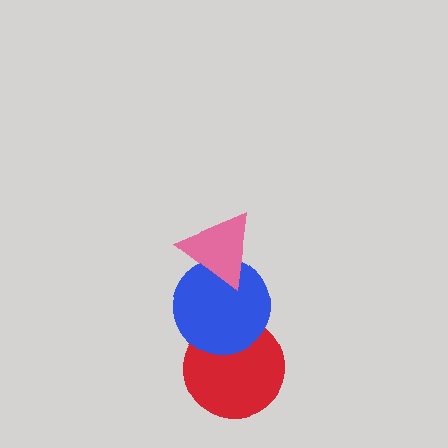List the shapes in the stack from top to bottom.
From top to bottom: the pink triangle, the blue circle, the red circle.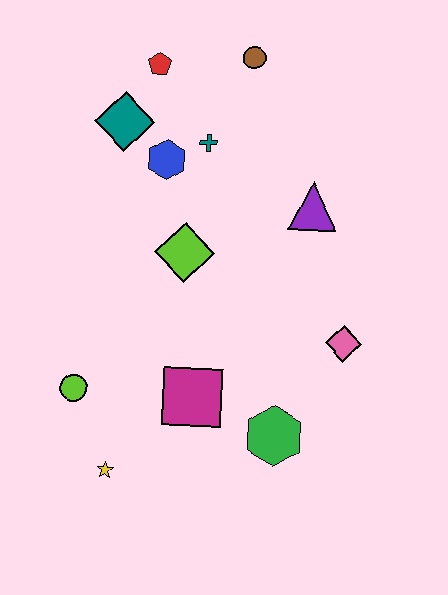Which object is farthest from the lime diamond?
The yellow star is farthest from the lime diamond.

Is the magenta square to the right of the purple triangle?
No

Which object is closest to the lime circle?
The yellow star is closest to the lime circle.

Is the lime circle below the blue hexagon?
Yes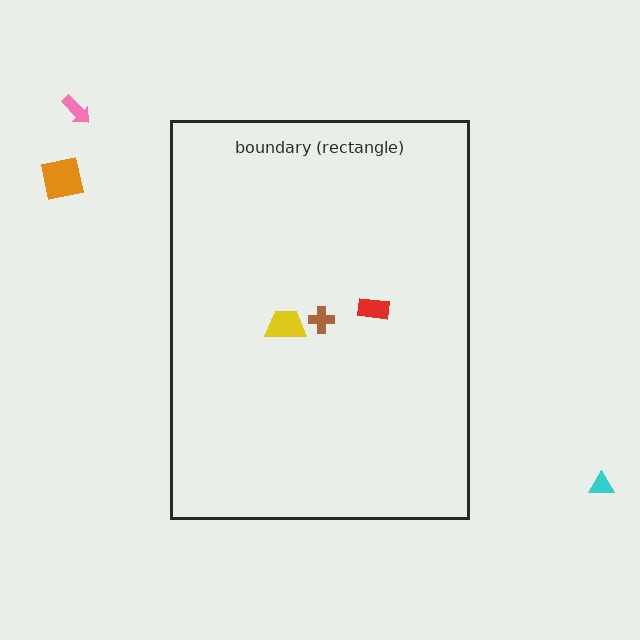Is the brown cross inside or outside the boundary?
Inside.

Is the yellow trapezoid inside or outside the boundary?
Inside.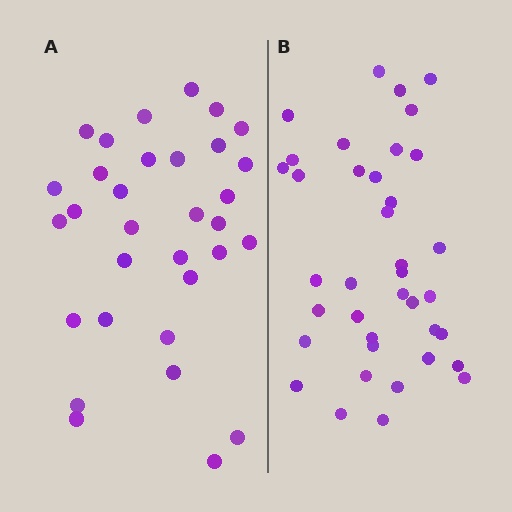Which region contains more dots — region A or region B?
Region B (the right region) has more dots.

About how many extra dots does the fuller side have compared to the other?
Region B has about 6 more dots than region A.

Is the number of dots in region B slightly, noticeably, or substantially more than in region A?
Region B has only slightly more — the two regions are fairly close. The ratio is roughly 1.2 to 1.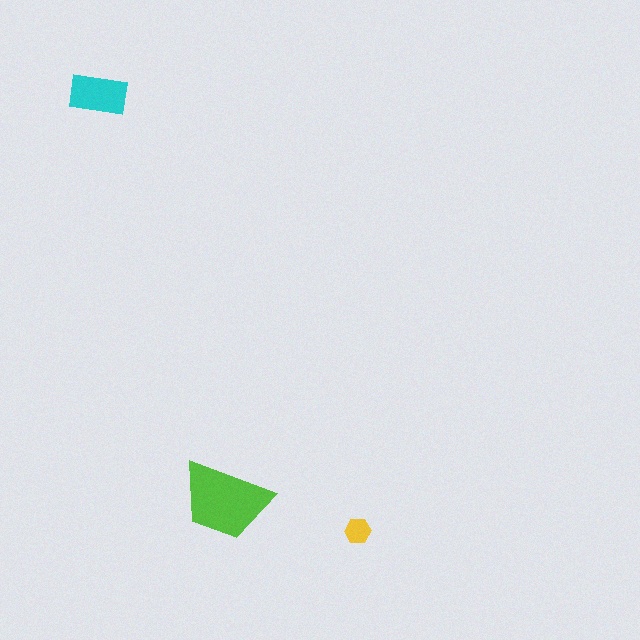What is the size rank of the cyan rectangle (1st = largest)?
2nd.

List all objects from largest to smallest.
The lime trapezoid, the cyan rectangle, the yellow hexagon.